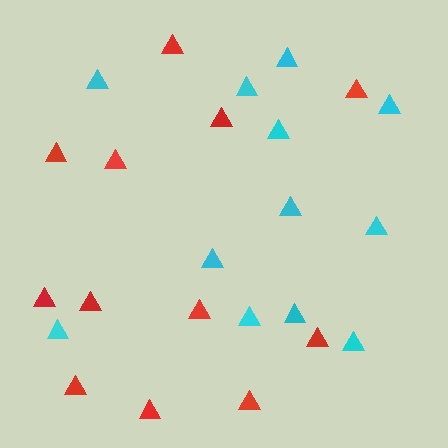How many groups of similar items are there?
There are 2 groups: one group of red triangles (12) and one group of cyan triangles (12).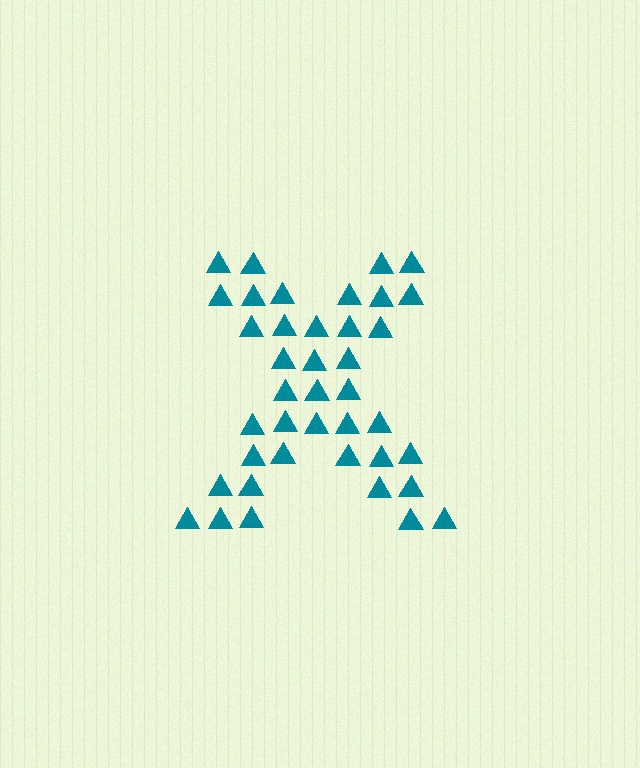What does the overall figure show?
The overall figure shows the letter X.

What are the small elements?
The small elements are triangles.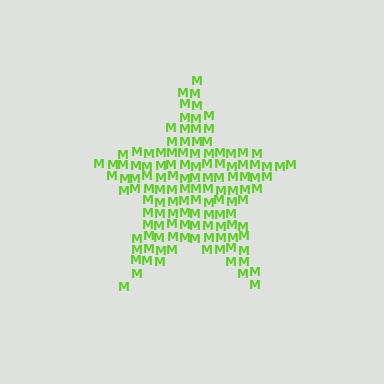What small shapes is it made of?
It is made of small letter M's.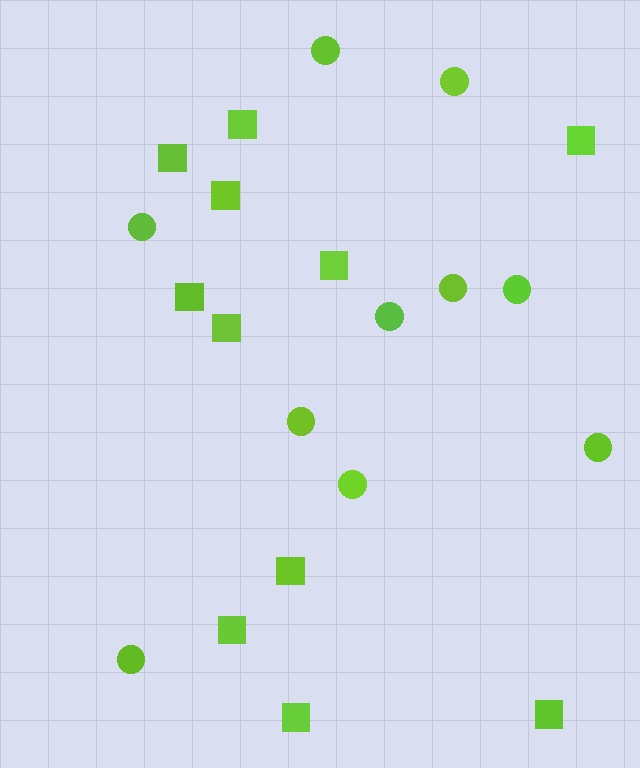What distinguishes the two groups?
There are 2 groups: one group of squares (11) and one group of circles (10).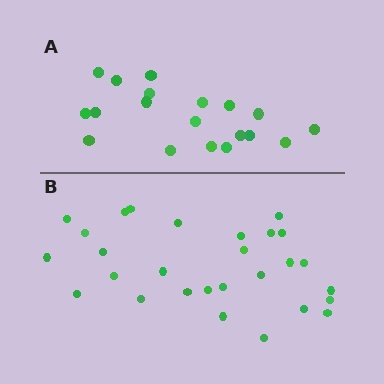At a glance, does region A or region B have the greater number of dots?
Region B (the bottom region) has more dots.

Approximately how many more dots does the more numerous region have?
Region B has roughly 8 or so more dots than region A.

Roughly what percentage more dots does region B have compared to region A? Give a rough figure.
About 45% more.